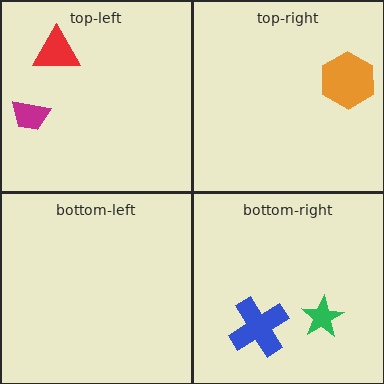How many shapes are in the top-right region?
1.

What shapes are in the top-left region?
The magenta trapezoid, the red triangle.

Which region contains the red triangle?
The top-left region.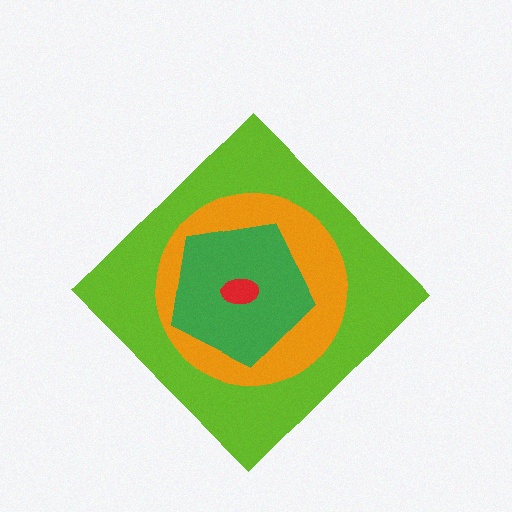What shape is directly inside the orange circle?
The green pentagon.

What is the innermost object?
The red ellipse.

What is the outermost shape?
The lime diamond.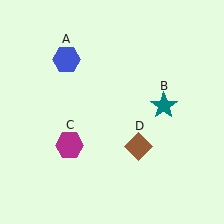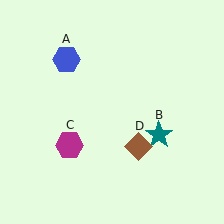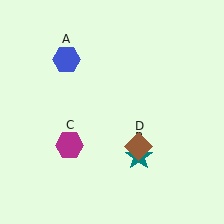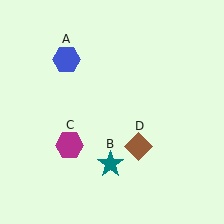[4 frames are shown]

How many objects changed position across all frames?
1 object changed position: teal star (object B).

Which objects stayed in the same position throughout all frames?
Blue hexagon (object A) and magenta hexagon (object C) and brown diamond (object D) remained stationary.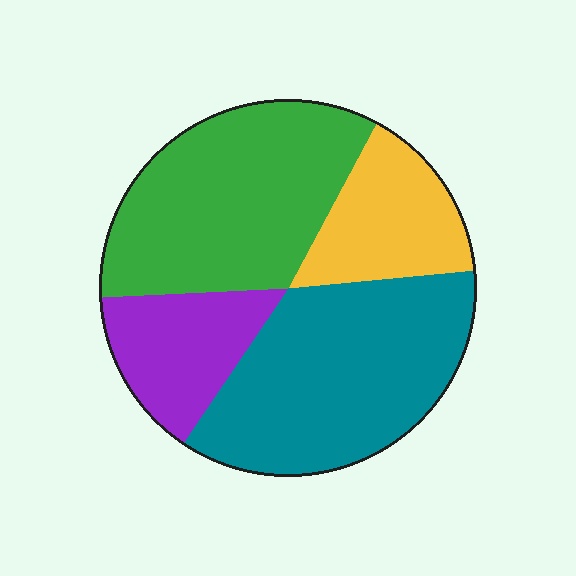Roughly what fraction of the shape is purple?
Purple takes up about one sixth (1/6) of the shape.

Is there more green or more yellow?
Green.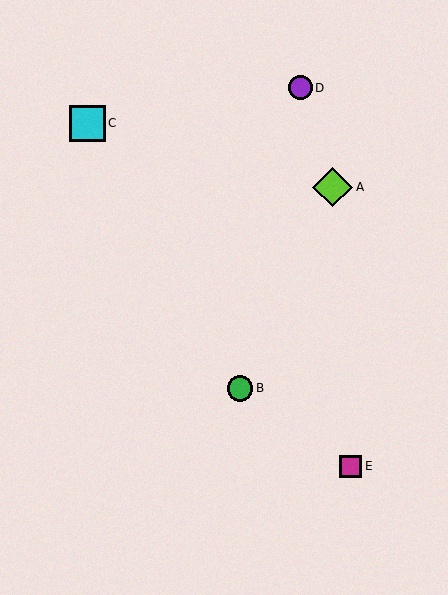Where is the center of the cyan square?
The center of the cyan square is at (88, 123).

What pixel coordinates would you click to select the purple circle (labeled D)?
Click at (300, 88) to select the purple circle D.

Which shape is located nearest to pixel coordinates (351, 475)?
The magenta square (labeled E) at (351, 466) is nearest to that location.